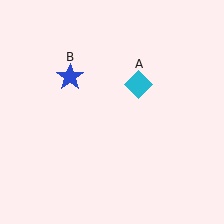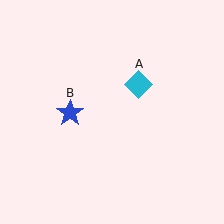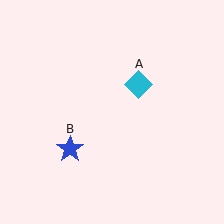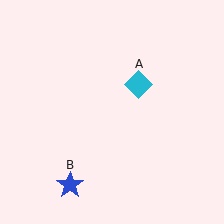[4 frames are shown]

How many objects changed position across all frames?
1 object changed position: blue star (object B).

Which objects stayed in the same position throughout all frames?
Cyan diamond (object A) remained stationary.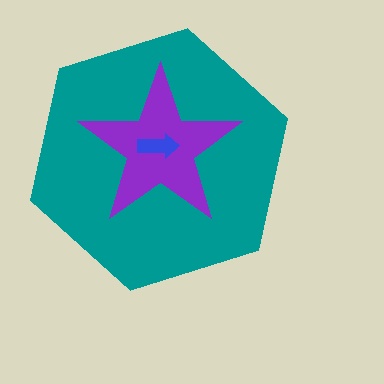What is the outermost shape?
The teal hexagon.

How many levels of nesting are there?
3.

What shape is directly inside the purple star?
The blue arrow.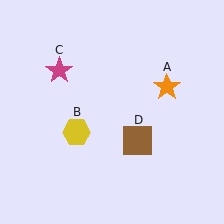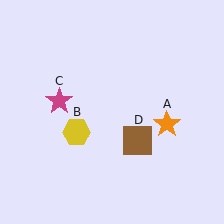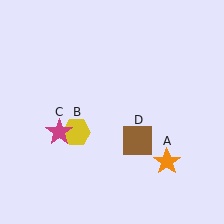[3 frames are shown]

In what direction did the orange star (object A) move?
The orange star (object A) moved down.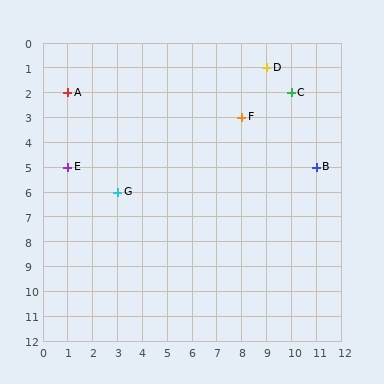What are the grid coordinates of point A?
Point A is at grid coordinates (1, 2).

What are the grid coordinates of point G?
Point G is at grid coordinates (3, 6).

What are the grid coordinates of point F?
Point F is at grid coordinates (8, 3).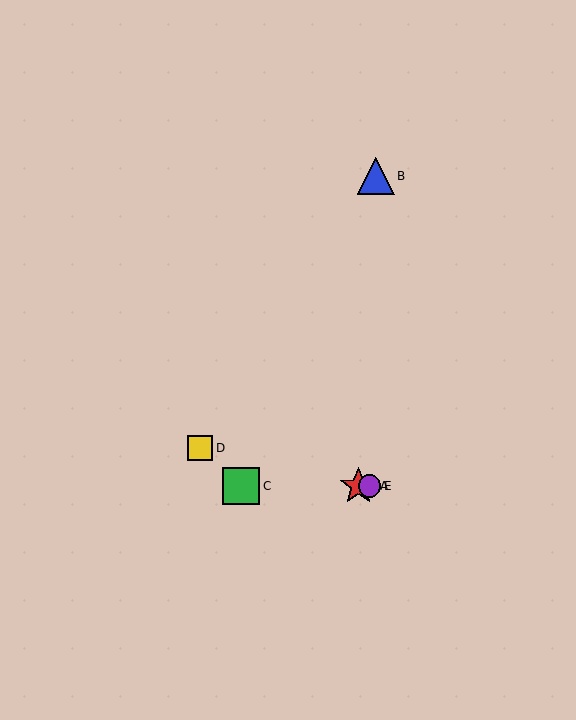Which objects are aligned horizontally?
Objects A, C, E are aligned horizontally.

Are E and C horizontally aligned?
Yes, both are at y≈486.